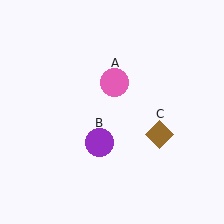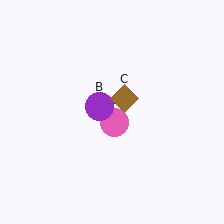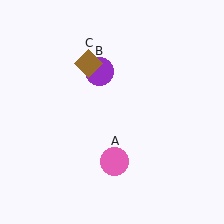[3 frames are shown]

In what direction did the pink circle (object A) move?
The pink circle (object A) moved down.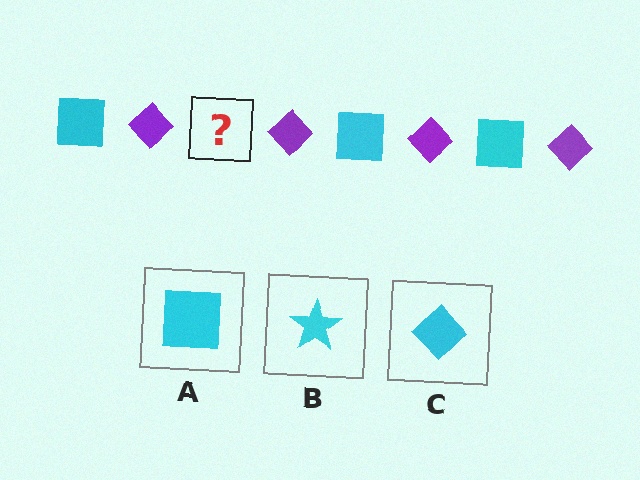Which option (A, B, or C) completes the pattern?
A.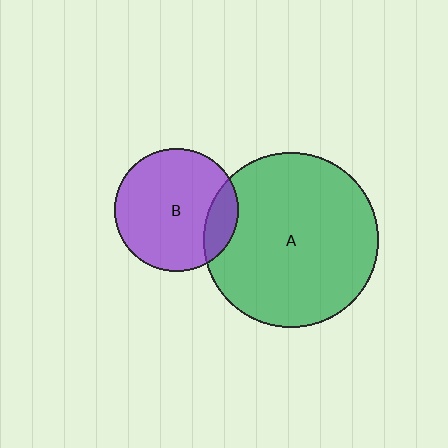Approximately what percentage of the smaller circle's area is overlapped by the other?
Approximately 15%.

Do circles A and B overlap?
Yes.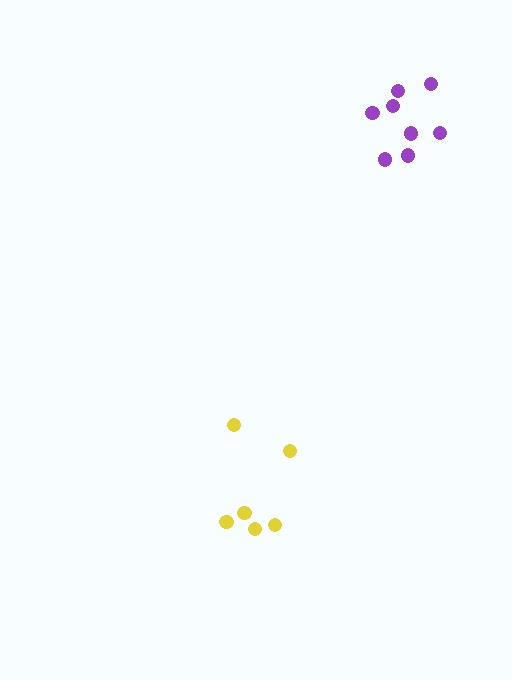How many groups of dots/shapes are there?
There are 2 groups.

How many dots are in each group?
Group 1: 8 dots, Group 2: 6 dots (14 total).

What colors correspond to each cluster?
The clusters are colored: purple, yellow.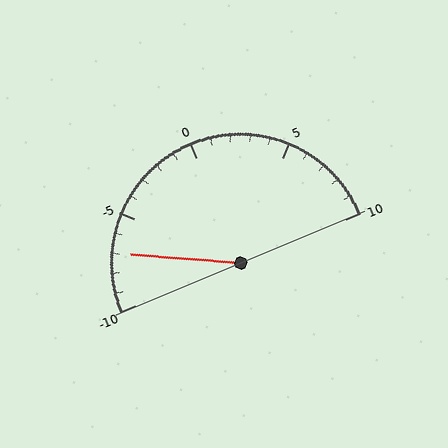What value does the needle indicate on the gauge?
The needle indicates approximately -7.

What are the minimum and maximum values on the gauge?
The gauge ranges from -10 to 10.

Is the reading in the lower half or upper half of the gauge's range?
The reading is in the lower half of the range (-10 to 10).